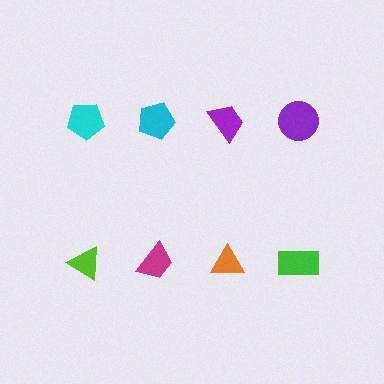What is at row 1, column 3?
A purple trapezoid.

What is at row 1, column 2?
A cyan pentagon.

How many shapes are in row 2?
4 shapes.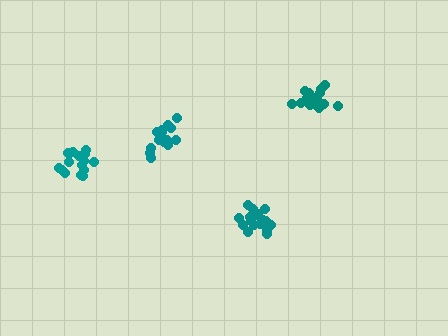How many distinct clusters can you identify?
There are 4 distinct clusters.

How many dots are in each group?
Group 1: 16 dots, Group 2: 19 dots, Group 3: 15 dots, Group 4: 18 dots (68 total).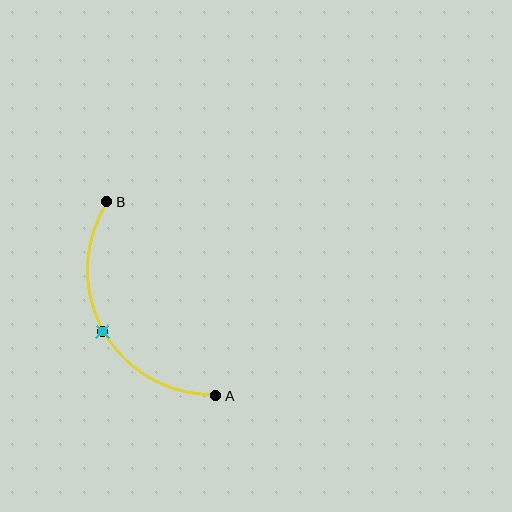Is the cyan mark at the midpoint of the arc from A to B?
Yes. The cyan mark lies on the arc at equal arc-length from both A and B — it is the arc midpoint.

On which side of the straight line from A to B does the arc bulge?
The arc bulges to the left of the straight line connecting A and B.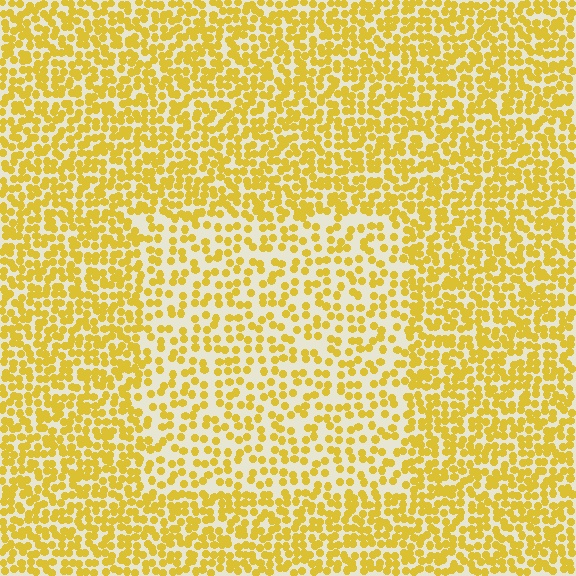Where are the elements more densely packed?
The elements are more densely packed outside the rectangle boundary.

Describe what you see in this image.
The image contains small yellow elements arranged at two different densities. A rectangle-shaped region is visible where the elements are less densely packed than the surrounding area.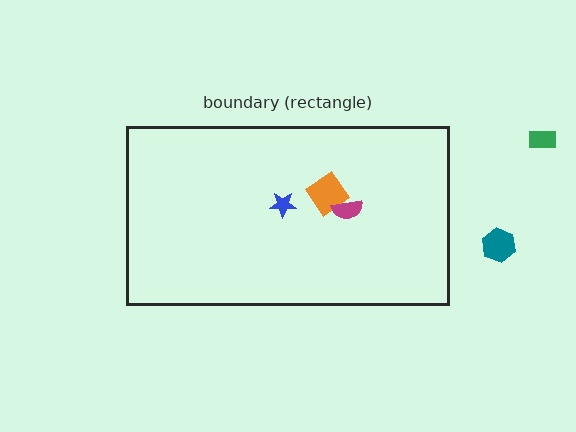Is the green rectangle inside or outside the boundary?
Outside.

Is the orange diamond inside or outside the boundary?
Inside.